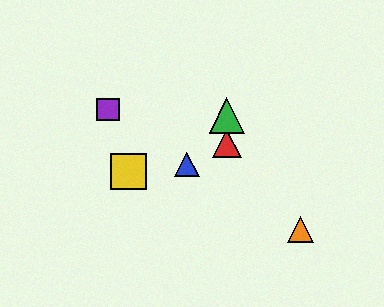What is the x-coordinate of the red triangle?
The red triangle is at x≈227.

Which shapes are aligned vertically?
The red triangle, the green triangle are aligned vertically.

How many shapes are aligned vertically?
2 shapes (the red triangle, the green triangle) are aligned vertically.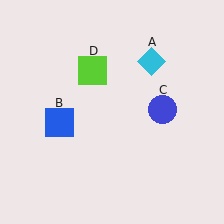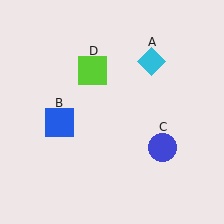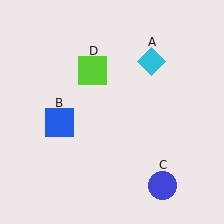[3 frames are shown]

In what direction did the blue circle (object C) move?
The blue circle (object C) moved down.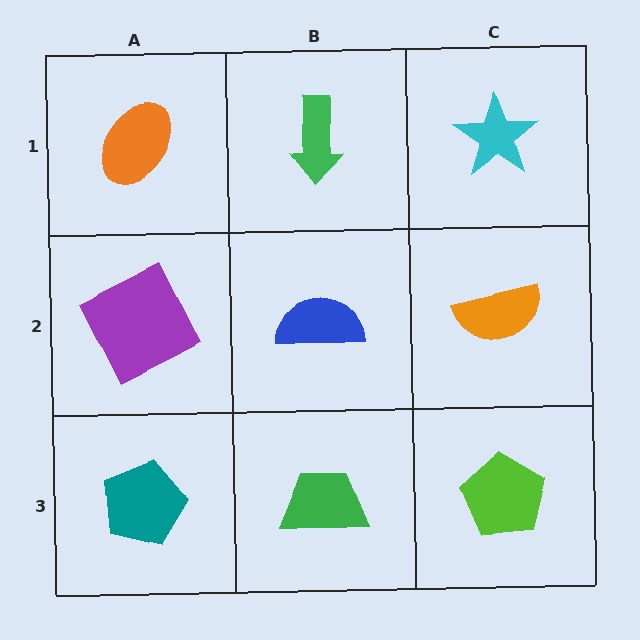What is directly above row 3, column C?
An orange semicircle.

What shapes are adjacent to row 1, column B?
A blue semicircle (row 2, column B), an orange ellipse (row 1, column A), a cyan star (row 1, column C).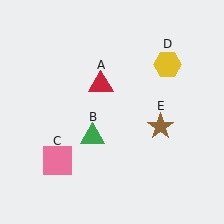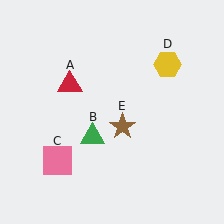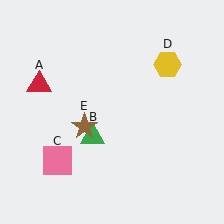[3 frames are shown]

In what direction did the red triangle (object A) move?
The red triangle (object A) moved left.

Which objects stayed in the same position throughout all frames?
Green triangle (object B) and pink square (object C) and yellow hexagon (object D) remained stationary.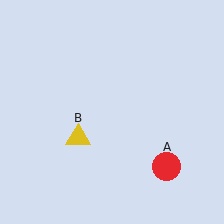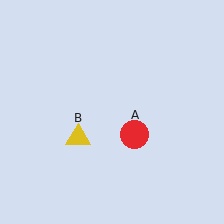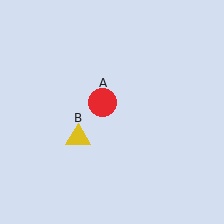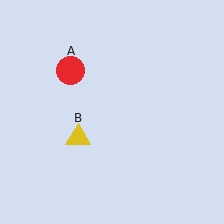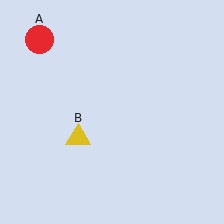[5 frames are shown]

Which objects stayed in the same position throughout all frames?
Yellow triangle (object B) remained stationary.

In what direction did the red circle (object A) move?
The red circle (object A) moved up and to the left.